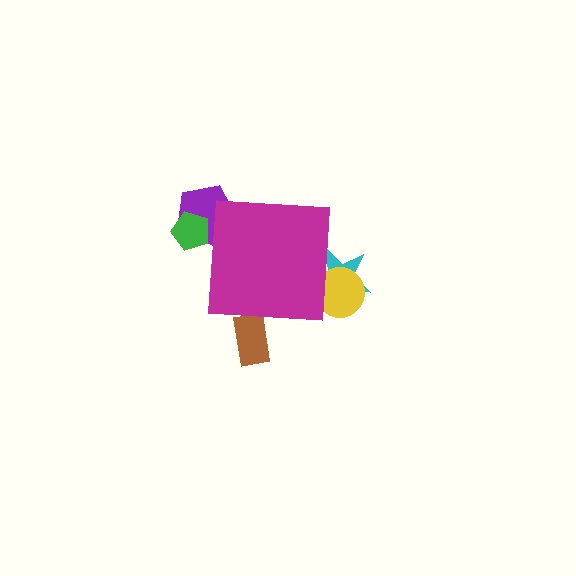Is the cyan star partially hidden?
Yes, the cyan star is partially hidden behind the magenta square.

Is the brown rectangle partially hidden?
Yes, the brown rectangle is partially hidden behind the magenta square.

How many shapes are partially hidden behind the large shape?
5 shapes are partially hidden.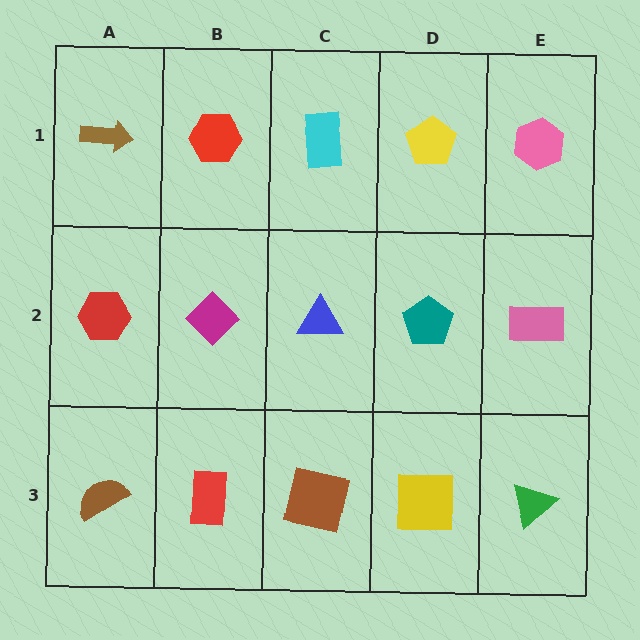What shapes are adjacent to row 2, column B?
A red hexagon (row 1, column B), a red rectangle (row 3, column B), a red hexagon (row 2, column A), a blue triangle (row 2, column C).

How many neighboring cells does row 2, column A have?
3.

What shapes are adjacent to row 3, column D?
A teal pentagon (row 2, column D), a brown square (row 3, column C), a green triangle (row 3, column E).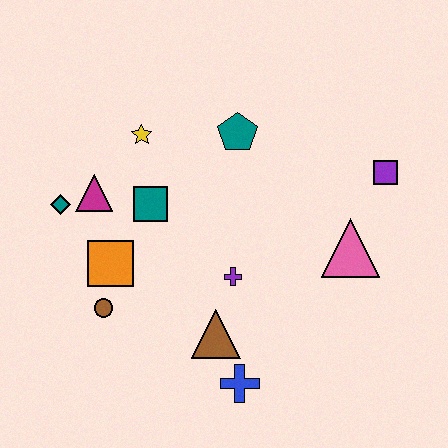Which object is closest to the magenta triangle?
The teal diamond is closest to the magenta triangle.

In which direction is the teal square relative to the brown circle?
The teal square is above the brown circle.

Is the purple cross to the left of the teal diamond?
No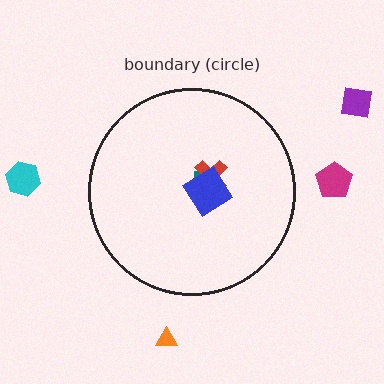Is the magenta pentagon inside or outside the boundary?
Outside.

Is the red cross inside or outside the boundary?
Inside.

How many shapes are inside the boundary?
3 inside, 4 outside.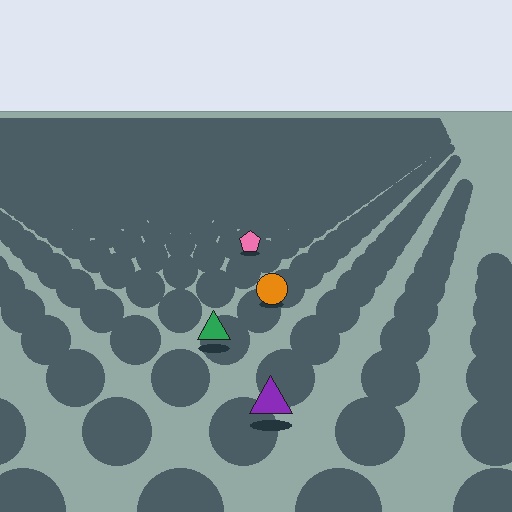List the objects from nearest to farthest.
From nearest to farthest: the purple triangle, the green triangle, the orange circle, the pink pentagon.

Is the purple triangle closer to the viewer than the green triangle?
Yes. The purple triangle is closer — you can tell from the texture gradient: the ground texture is coarser near it.